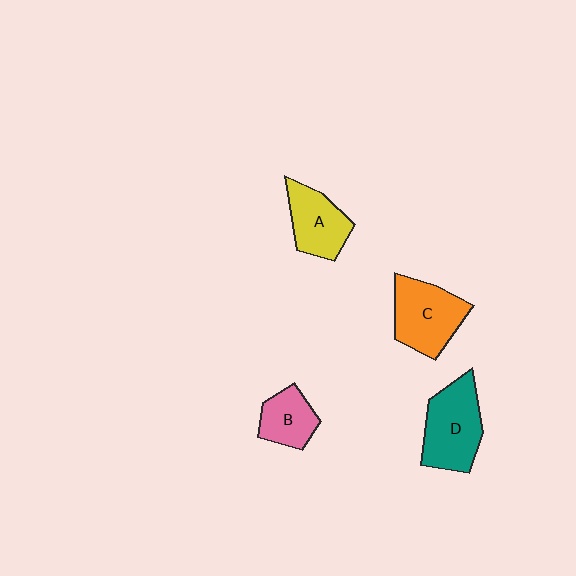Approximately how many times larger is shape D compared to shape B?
Approximately 1.7 times.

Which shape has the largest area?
Shape D (teal).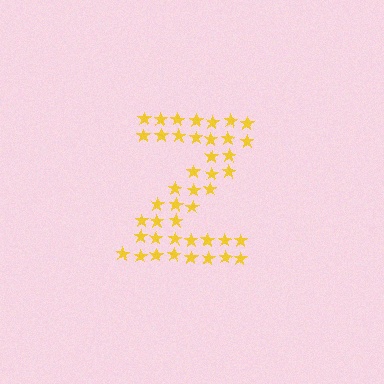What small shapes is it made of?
It is made of small stars.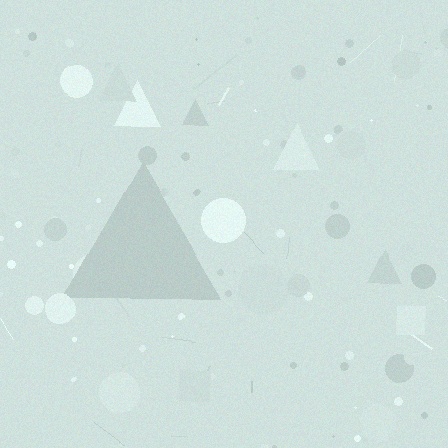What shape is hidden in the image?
A triangle is hidden in the image.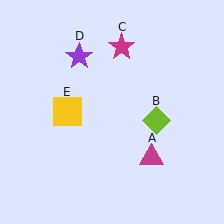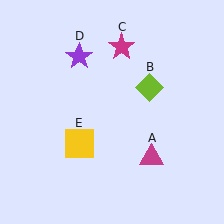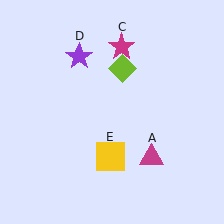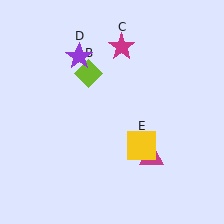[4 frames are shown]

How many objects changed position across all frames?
2 objects changed position: lime diamond (object B), yellow square (object E).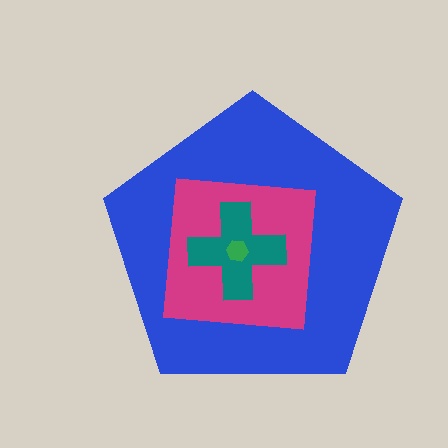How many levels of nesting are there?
4.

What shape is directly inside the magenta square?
The teal cross.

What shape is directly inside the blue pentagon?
The magenta square.